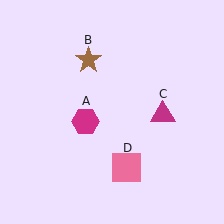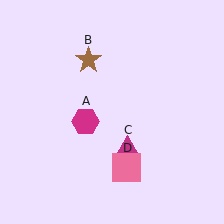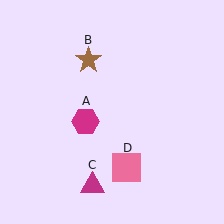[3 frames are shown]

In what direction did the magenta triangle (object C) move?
The magenta triangle (object C) moved down and to the left.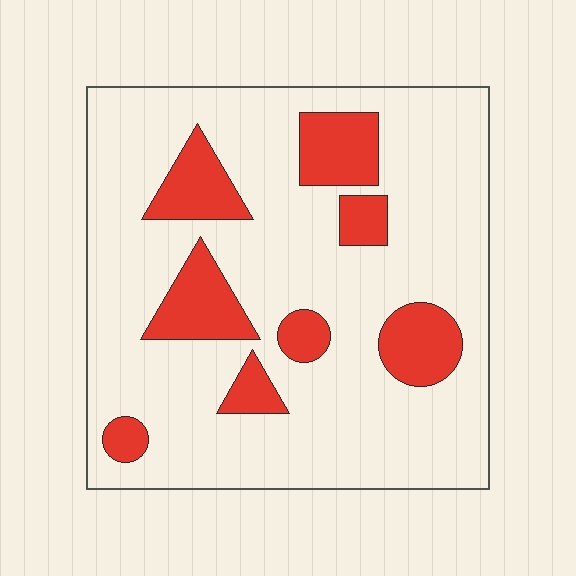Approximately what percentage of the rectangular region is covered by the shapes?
Approximately 20%.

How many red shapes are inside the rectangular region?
8.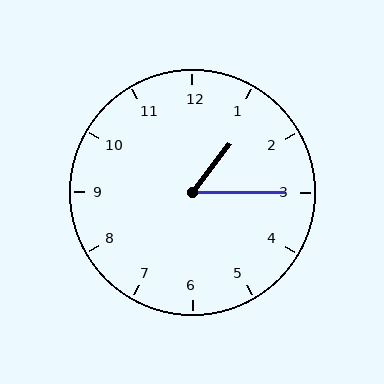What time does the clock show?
1:15.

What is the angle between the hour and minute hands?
Approximately 52 degrees.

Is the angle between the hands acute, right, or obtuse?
It is acute.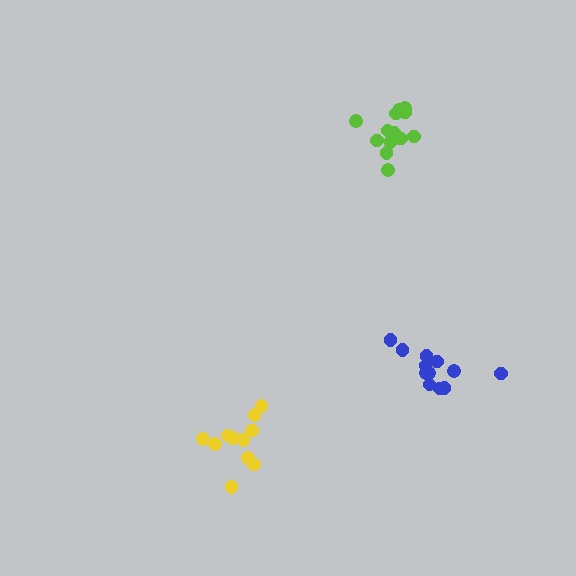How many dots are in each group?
Group 1: 12 dots, Group 2: 14 dots, Group 3: 12 dots (38 total).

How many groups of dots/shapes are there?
There are 3 groups.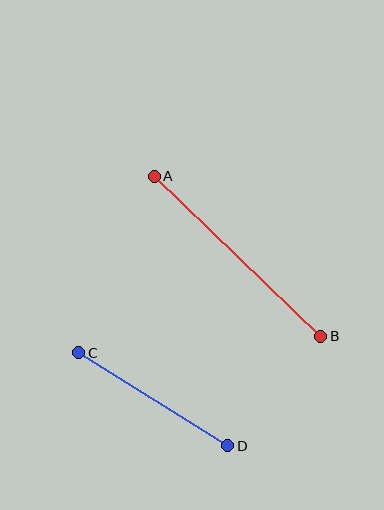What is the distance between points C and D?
The distance is approximately 176 pixels.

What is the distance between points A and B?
The distance is approximately 231 pixels.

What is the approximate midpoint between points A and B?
The midpoint is at approximately (237, 256) pixels.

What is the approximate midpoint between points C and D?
The midpoint is at approximately (153, 399) pixels.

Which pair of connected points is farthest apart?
Points A and B are farthest apart.